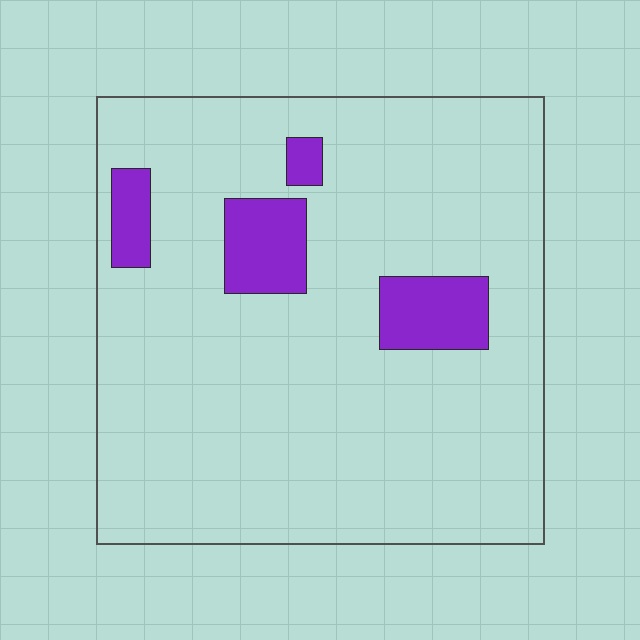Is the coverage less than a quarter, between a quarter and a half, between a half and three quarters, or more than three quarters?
Less than a quarter.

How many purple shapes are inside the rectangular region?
4.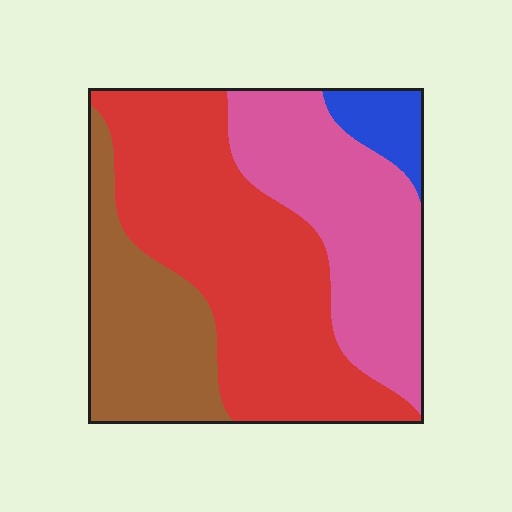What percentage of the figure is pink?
Pink takes up about one quarter (1/4) of the figure.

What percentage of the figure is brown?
Brown covers around 20% of the figure.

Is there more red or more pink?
Red.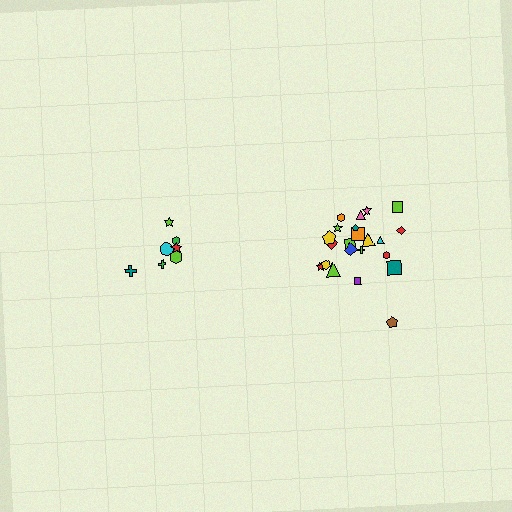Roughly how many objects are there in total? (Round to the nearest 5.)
Roughly 30 objects in total.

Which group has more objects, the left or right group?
The right group.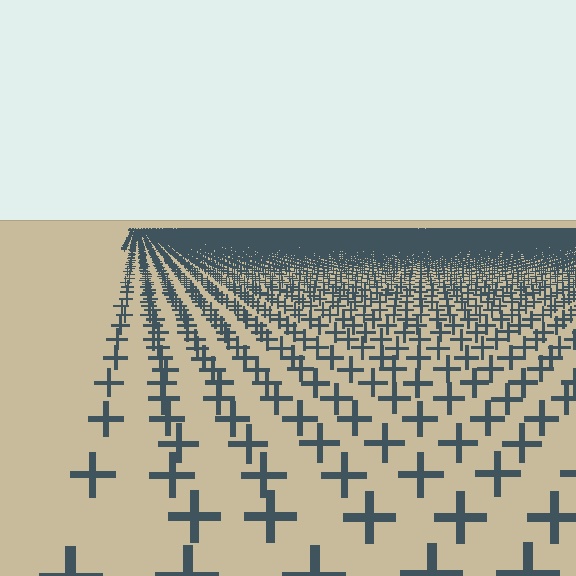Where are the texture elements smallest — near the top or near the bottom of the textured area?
Near the top.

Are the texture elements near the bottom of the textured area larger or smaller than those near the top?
Larger. Near the bottom, elements are closer to the viewer and appear at a bigger on-screen size.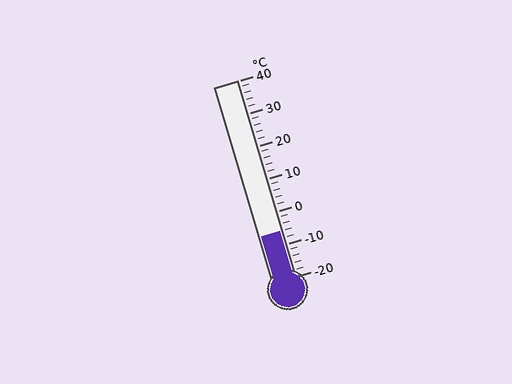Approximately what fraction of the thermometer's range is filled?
The thermometer is filled to approximately 25% of its range.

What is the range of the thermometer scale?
The thermometer scale ranges from -20°C to 40°C.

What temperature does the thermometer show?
The thermometer shows approximately -6°C.